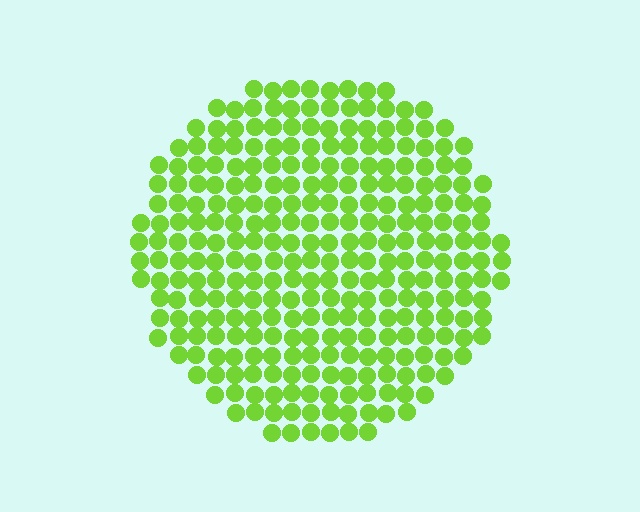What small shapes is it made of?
It is made of small circles.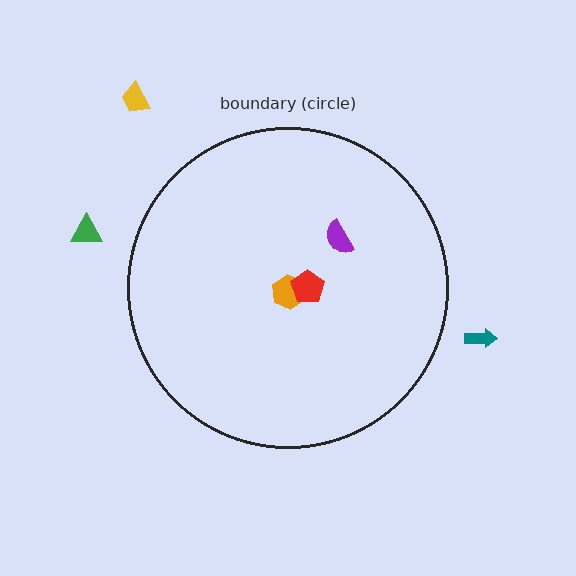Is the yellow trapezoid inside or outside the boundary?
Outside.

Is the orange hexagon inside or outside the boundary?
Inside.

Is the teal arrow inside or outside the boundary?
Outside.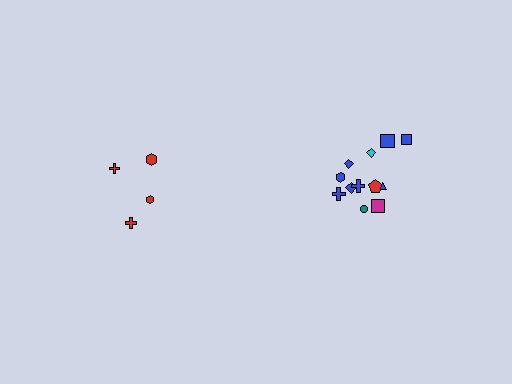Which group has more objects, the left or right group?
The right group.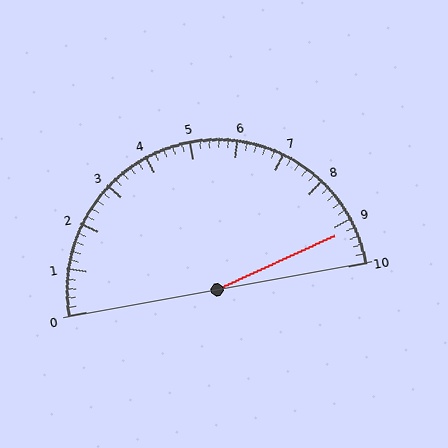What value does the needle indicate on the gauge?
The needle indicates approximately 9.2.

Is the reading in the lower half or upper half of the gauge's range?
The reading is in the upper half of the range (0 to 10).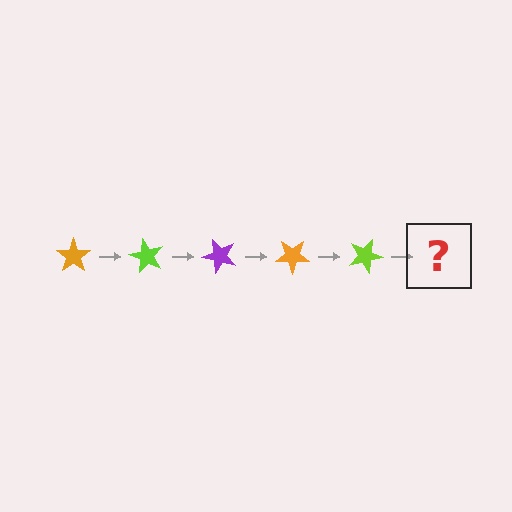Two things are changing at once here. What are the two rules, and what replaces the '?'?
The two rules are that it rotates 60 degrees each step and the color cycles through orange, lime, and purple. The '?' should be a purple star, rotated 300 degrees from the start.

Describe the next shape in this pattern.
It should be a purple star, rotated 300 degrees from the start.